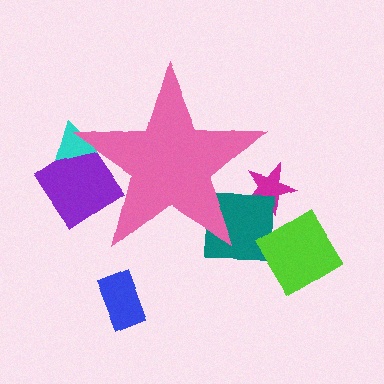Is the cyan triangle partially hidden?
Yes, the cyan triangle is partially hidden behind the pink star.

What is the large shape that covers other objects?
A pink star.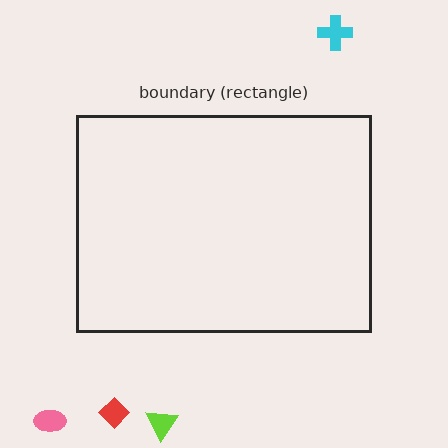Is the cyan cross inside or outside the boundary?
Outside.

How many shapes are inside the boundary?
0 inside, 4 outside.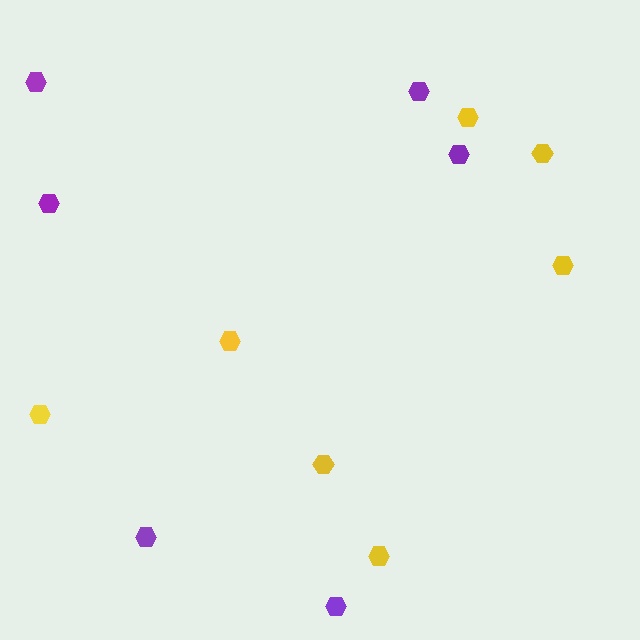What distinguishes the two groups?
There are 2 groups: one group of yellow hexagons (7) and one group of purple hexagons (6).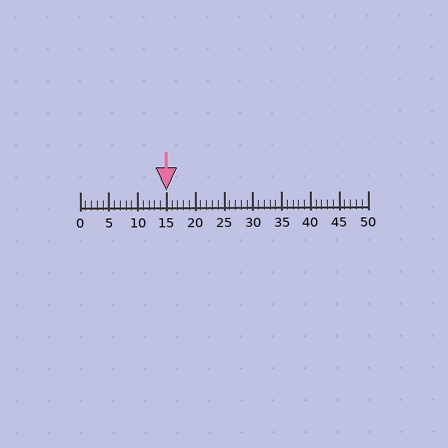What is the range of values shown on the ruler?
The ruler shows values from 0 to 50.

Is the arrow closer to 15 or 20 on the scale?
The arrow is closer to 15.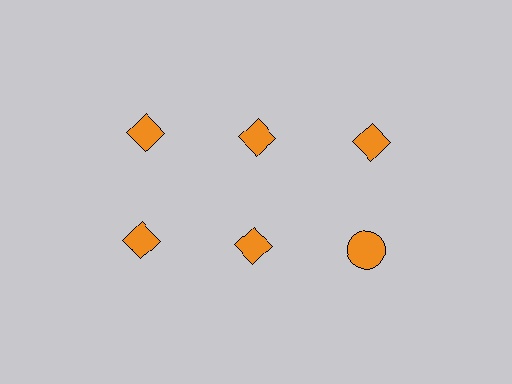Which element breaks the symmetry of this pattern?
The orange circle in the second row, center column breaks the symmetry. All other shapes are orange diamonds.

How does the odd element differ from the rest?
It has a different shape: circle instead of diamond.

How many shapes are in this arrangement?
There are 6 shapes arranged in a grid pattern.